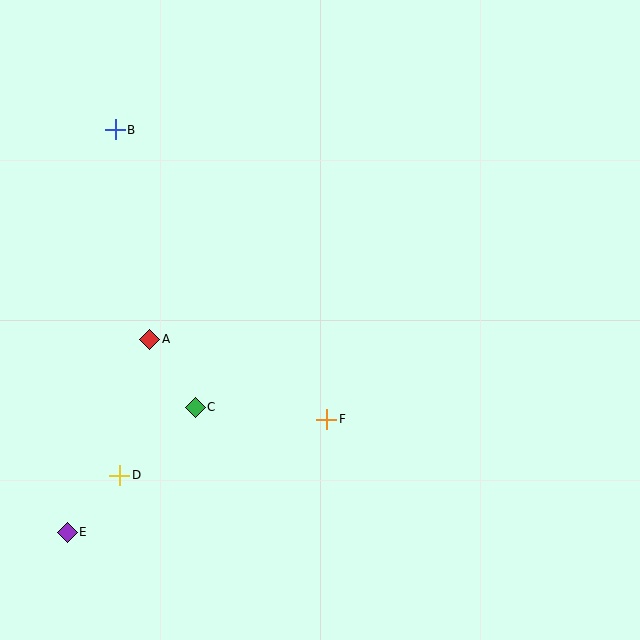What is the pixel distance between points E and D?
The distance between E and D is 77 pixels.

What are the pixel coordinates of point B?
Point B is at (115, 130).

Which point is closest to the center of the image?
Point F at (327, 419) is closest to the center.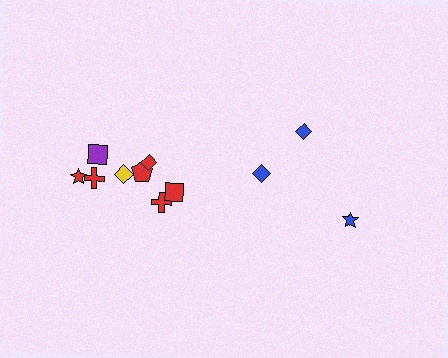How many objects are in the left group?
There are 8 objects.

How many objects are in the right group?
There are 3 objects.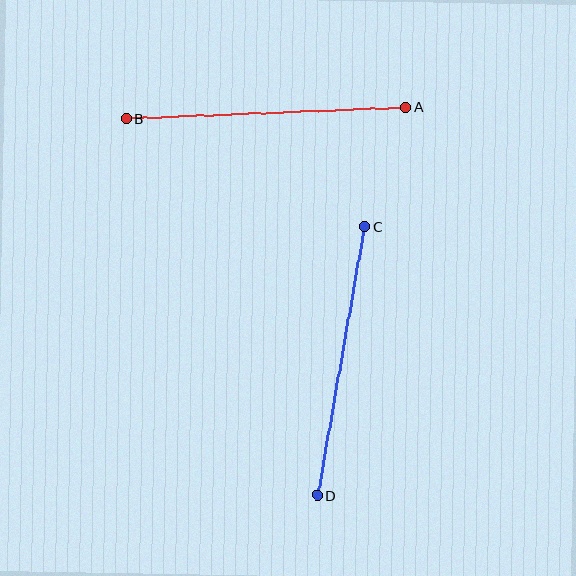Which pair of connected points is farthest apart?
Points A and B are farthest apart.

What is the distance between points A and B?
The distance is approximately 280 pixels.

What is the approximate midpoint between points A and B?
The midpoint is at approximately (266, 113) pixels.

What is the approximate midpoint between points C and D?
The midpoint is at approximately (341, 361) pixels.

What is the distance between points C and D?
The distance is approximately 273 pixels.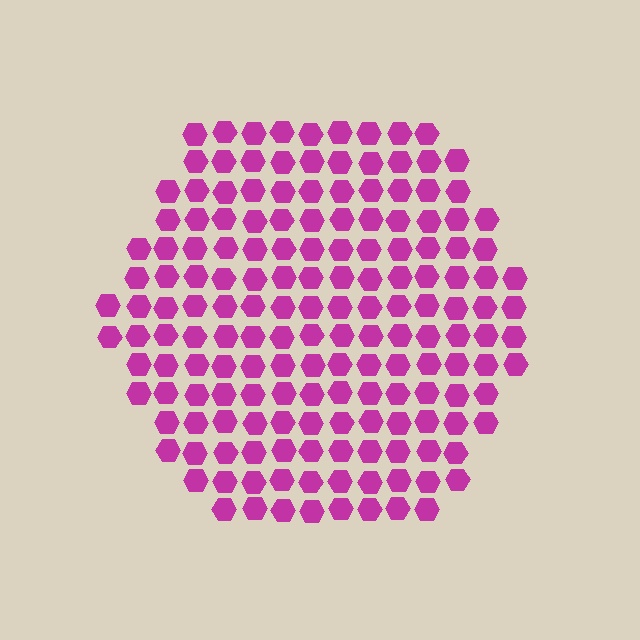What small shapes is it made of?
It is made of small hexagons.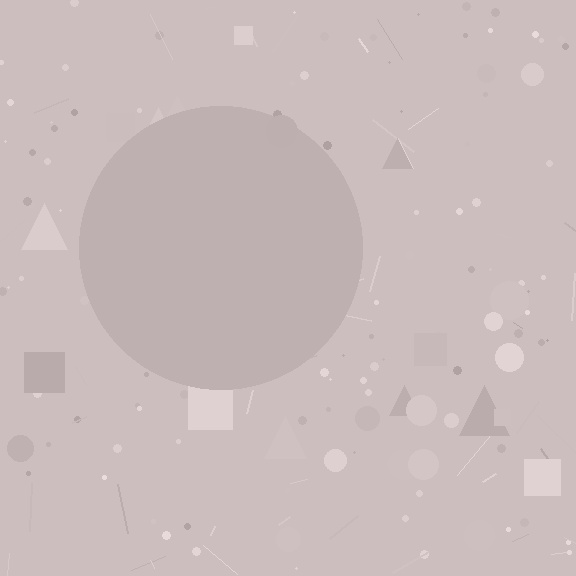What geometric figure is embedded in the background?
A circle is embedded in the background.